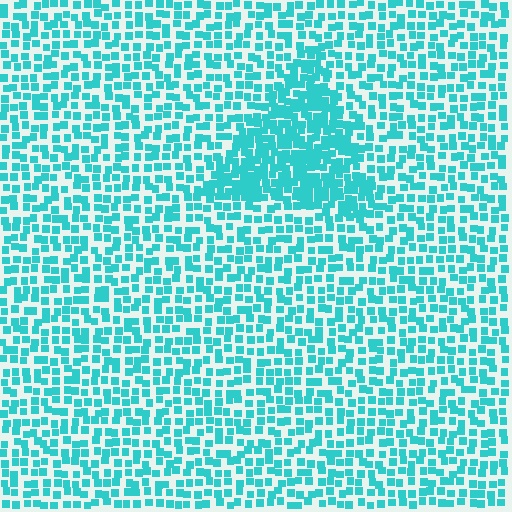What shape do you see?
I see a triangle.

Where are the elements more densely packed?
The elements are more densely packed inside the triangle boundary.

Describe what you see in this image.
The image contains small cyan elements arranged at two different densities. A triangle-shaped region is visible where the elements are more densely packed than the surrounding area.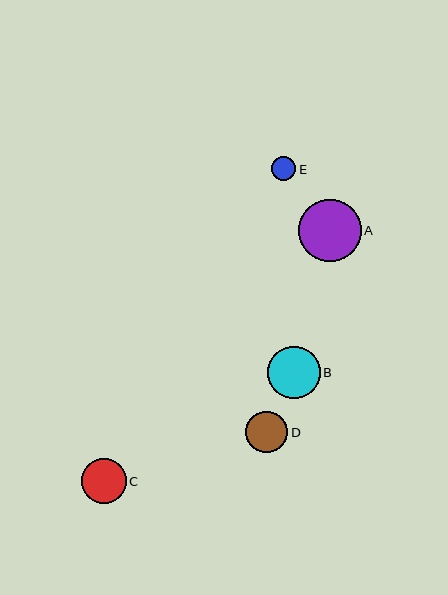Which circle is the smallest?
Circle E is the smallest with a size of approximately 24 pixels.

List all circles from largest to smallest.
From largest to smallest: A, B, C, D, E.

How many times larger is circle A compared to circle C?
Circle A is approximately 1.4 times the size of circle C.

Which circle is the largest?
Circle A is the largest with a size of approximately 62 pixels.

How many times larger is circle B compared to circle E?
Circle B is approximately 2.2 times the size of circle E.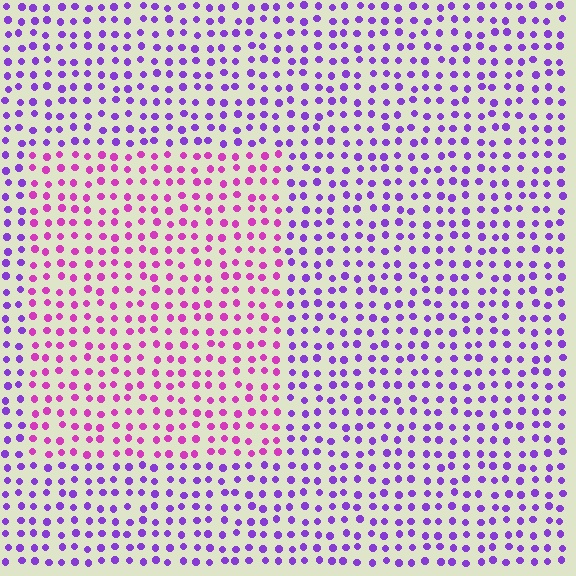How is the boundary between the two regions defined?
The boundary is defined purely by a slight shift in hue (about 39 degrees). Spacing, size, and orientation are identical on both sides.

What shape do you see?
I see a rectangle.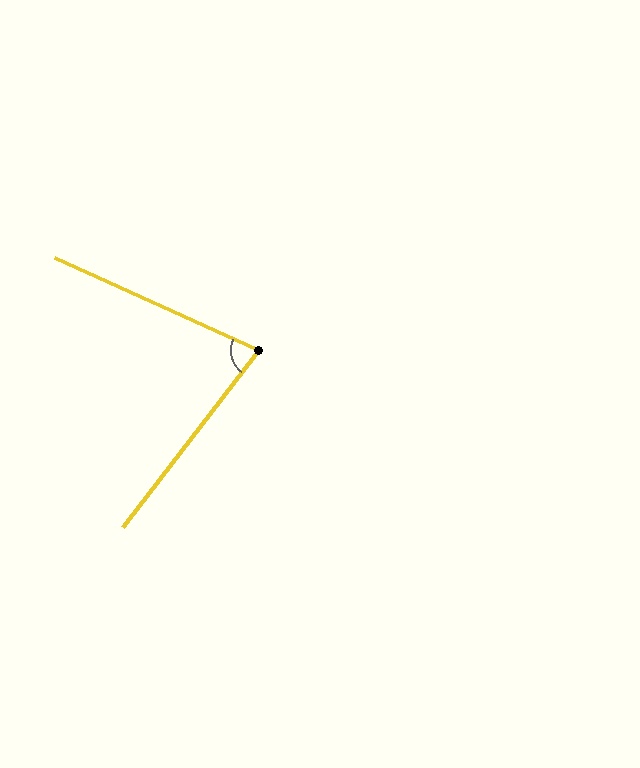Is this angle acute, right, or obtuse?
It is acute.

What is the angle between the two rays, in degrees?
Approximately 77 degrees.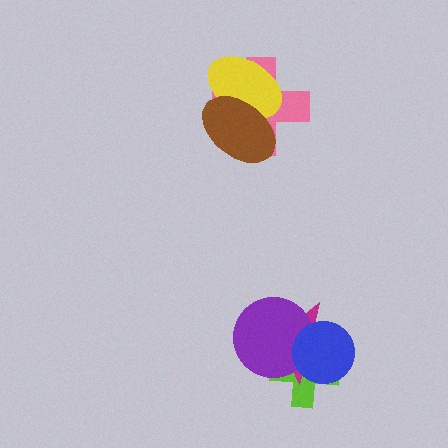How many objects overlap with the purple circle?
3 objects overlap with the purple circle.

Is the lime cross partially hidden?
Yes, it is partially covered by another shape.